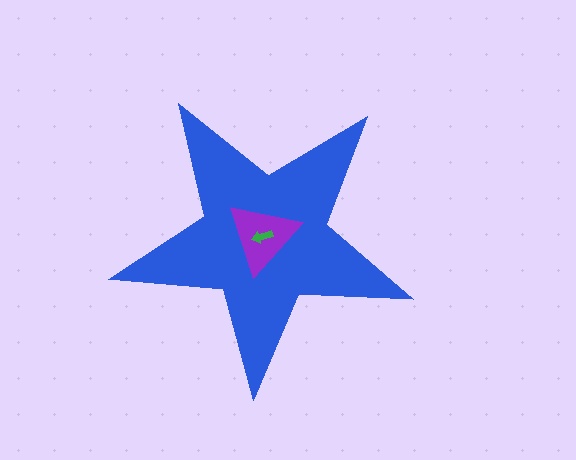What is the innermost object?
The green arrow.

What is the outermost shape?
The blue star.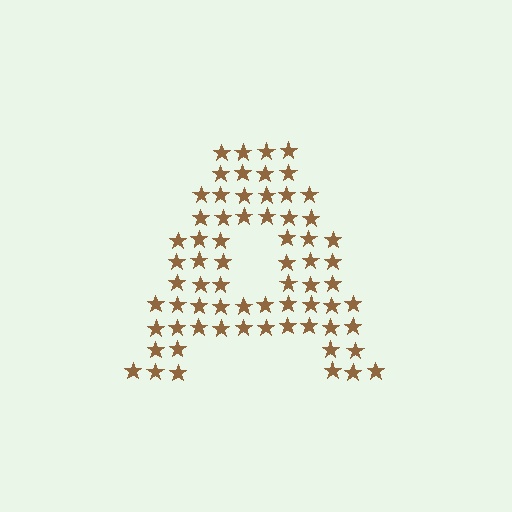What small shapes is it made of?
It is made of small stars.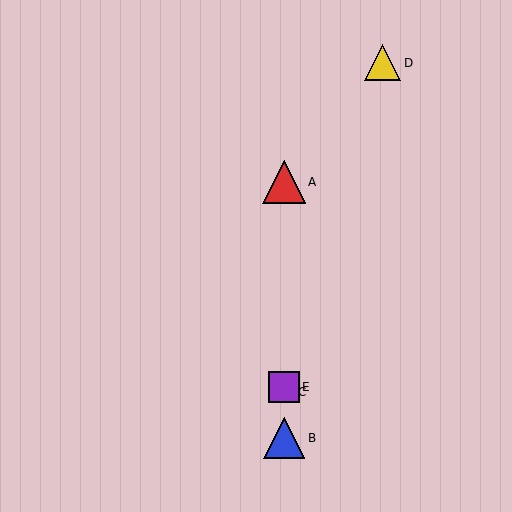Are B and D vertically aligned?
No, B is at x≈284 and D is at x≈383.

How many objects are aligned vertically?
4 objects (A, B, C, E) are aligned vertically.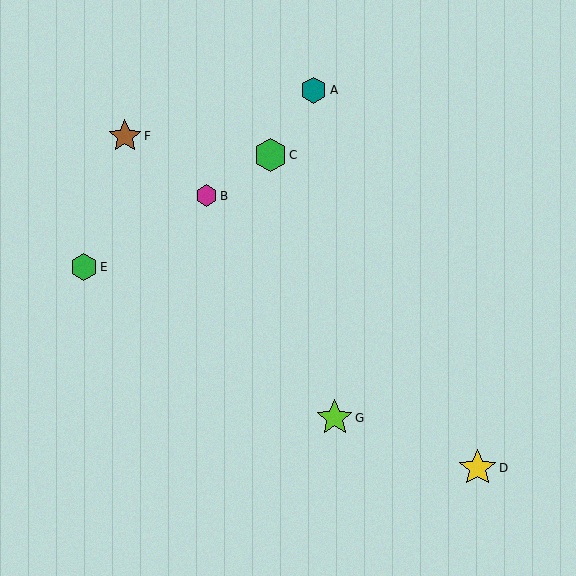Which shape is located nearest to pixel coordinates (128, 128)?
The brown star (labeled F) at (125, 136) is nearest to that location.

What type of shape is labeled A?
Shape A is a teal hexagon.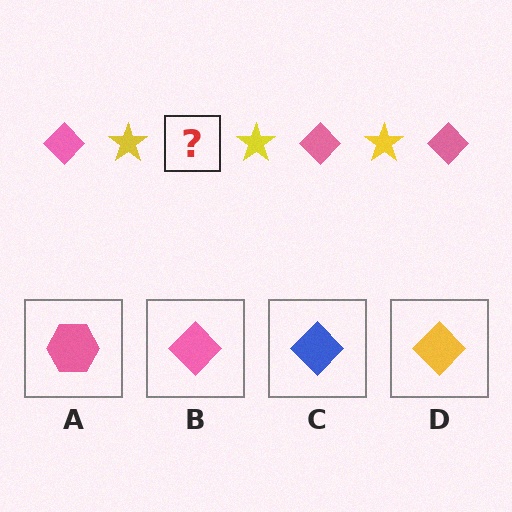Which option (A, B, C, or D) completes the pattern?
B.